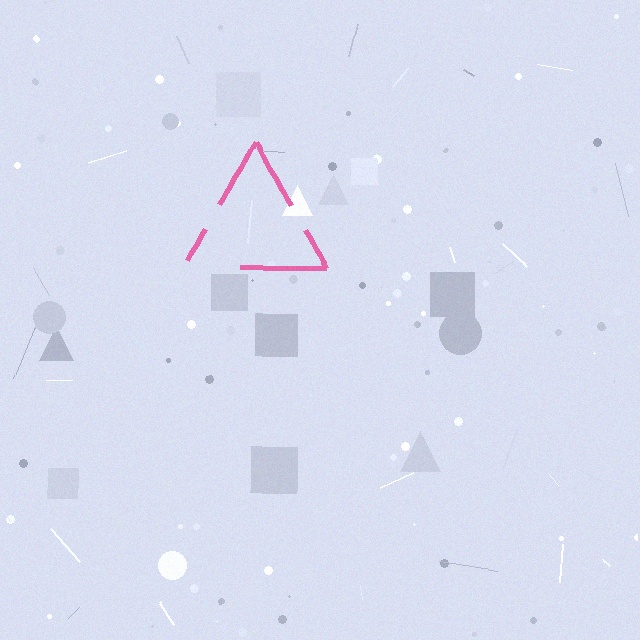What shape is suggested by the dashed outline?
The dashed outline suggests a triangle.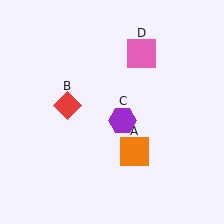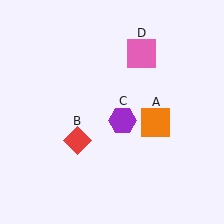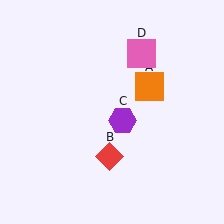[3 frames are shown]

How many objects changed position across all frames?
2 objects changed position: orange square (object A), red diamond (object B).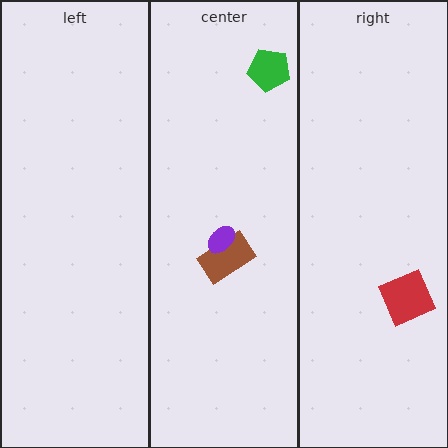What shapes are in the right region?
The red square.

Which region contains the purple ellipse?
The center region.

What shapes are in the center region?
The green pentagon, the brown rectangle, the purple ellipse.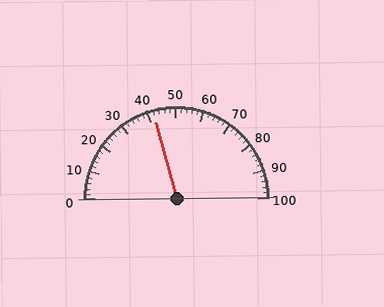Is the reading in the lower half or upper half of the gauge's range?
The reading is in the lower half of the range (0 to 100).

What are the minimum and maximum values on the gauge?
The gauge ranges from 0 to 100.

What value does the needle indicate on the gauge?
The needle indicates approximately 42.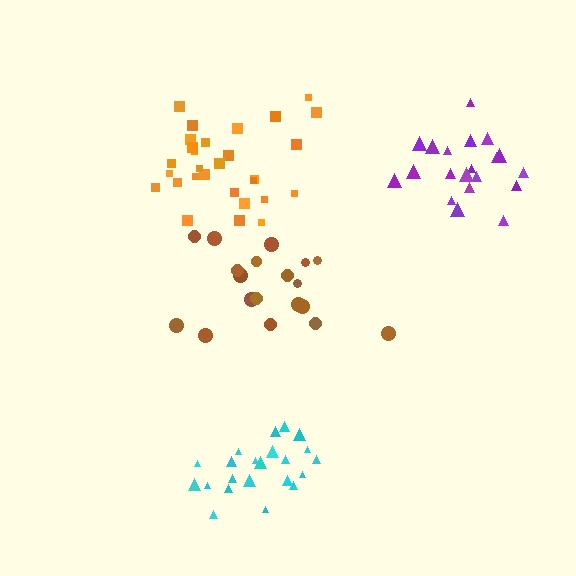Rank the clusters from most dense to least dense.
cyan, purple, orange, brown.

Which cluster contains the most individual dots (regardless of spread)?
Orange (29).